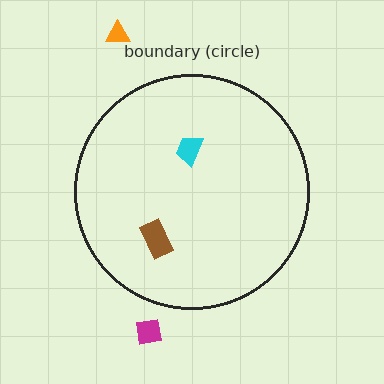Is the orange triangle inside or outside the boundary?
Outside.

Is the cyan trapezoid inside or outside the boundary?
Inside.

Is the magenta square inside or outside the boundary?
Outside.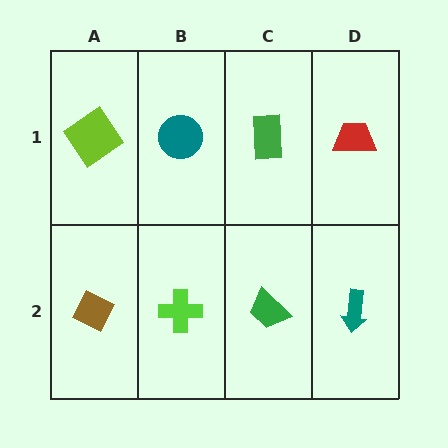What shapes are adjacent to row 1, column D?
A teal arrow (row 2, column D), a green rectangle (row 1, column C).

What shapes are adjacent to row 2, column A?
A lime diamond (row 1, column A), a lime cross (row 2, column B).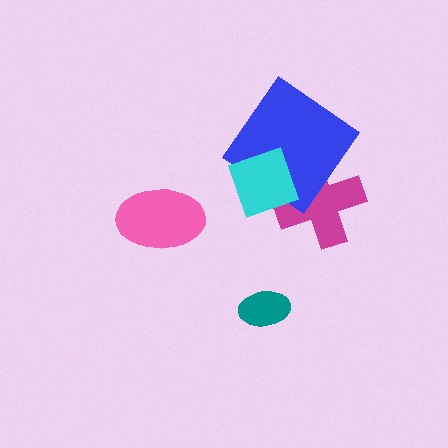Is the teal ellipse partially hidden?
No, no other shape covers it.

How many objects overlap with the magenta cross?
2 objects overlap with the magenta cross.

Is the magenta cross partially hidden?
Yes, it is partially covered by another shape.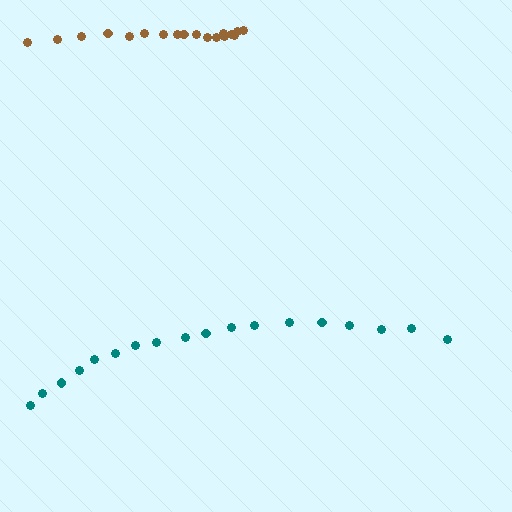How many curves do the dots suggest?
There are 2 distinct paths.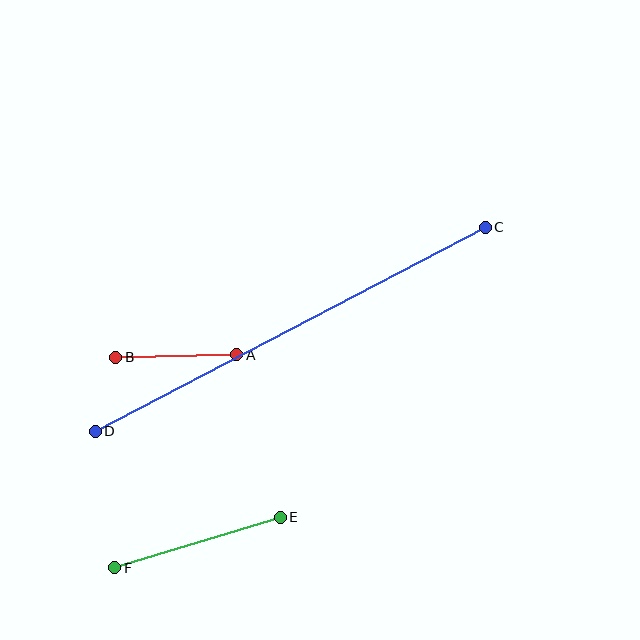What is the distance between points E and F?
The distance is approximately 173 pixels.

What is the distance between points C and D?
The distance is approximately 440 pixels.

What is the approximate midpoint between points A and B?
The midpoint is at approximately (176, 356) pixels.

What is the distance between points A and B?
The distance is approximately 121 pixels.